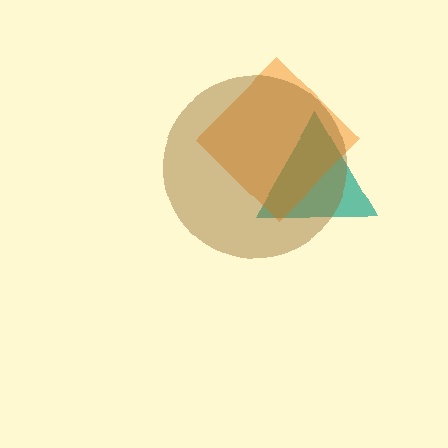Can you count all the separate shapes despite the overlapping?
Yes, there are 3 separate shapes.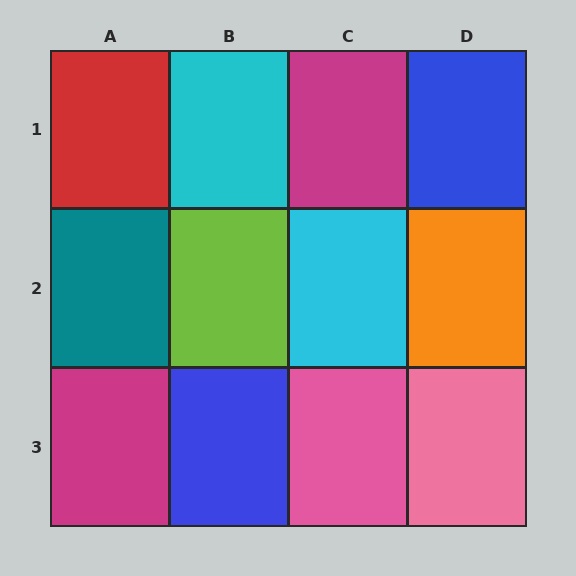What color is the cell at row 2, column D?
Orange.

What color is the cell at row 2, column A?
Teal.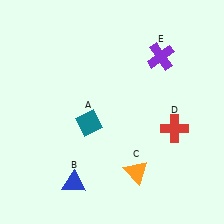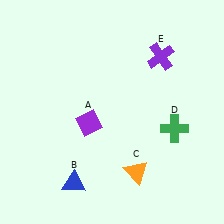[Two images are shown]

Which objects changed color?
A changed from teal to purple. D changed from red to green.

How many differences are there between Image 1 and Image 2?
There are 2 differences between the two images.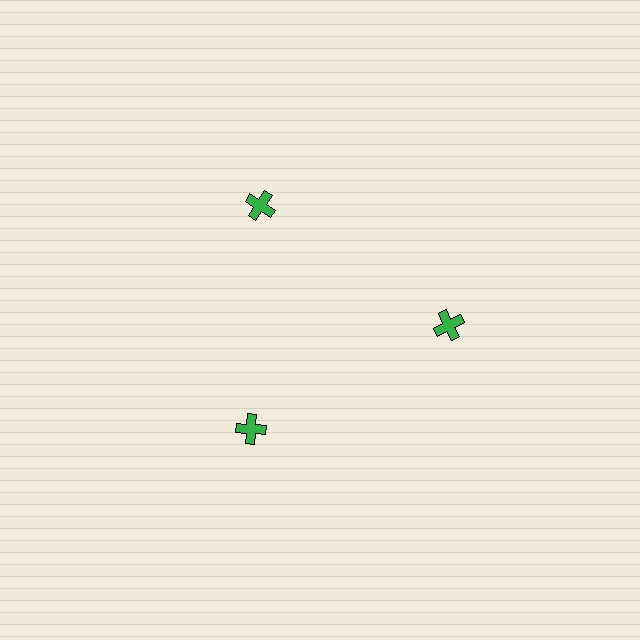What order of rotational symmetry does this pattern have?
This pattern has 3-fold rotational symmetry.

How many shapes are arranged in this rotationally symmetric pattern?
There are 3 shapes, arranged in 3 groups of 1.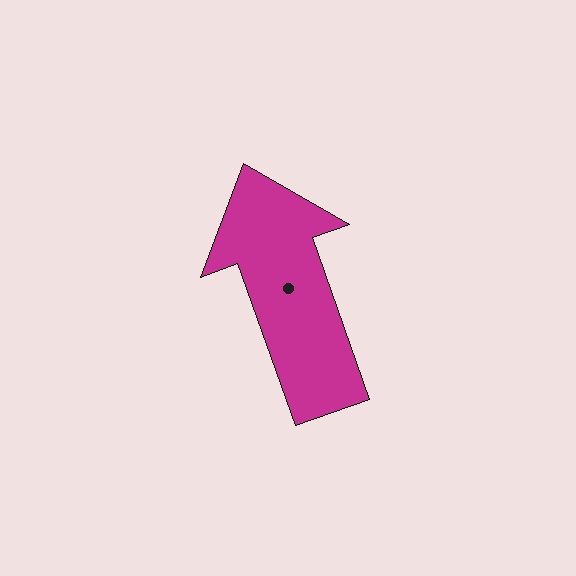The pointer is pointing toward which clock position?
Roughly 11 o'clock.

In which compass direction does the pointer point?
North.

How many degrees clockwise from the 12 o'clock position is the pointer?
Approximately 340 degrees.